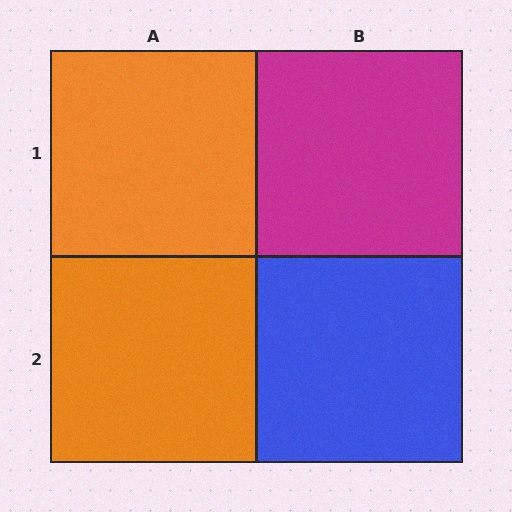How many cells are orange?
2 cells are orange.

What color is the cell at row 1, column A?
Orange.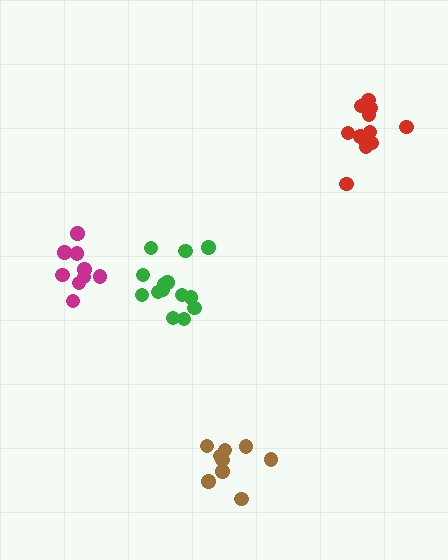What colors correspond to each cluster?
The clusters are colored: brown, red, green, magenta.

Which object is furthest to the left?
The magenta cluster is leftmost.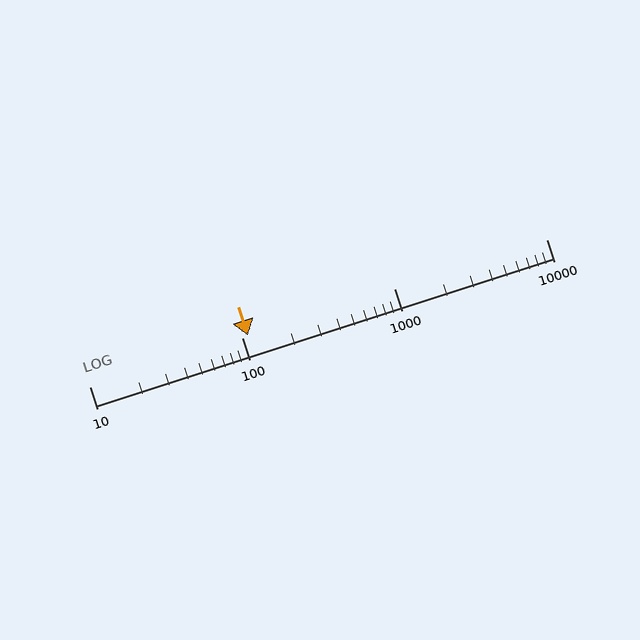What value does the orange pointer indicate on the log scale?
The pointer indicates approximately 110.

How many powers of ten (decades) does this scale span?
The scale spans 3 decades, from 10 to 10000.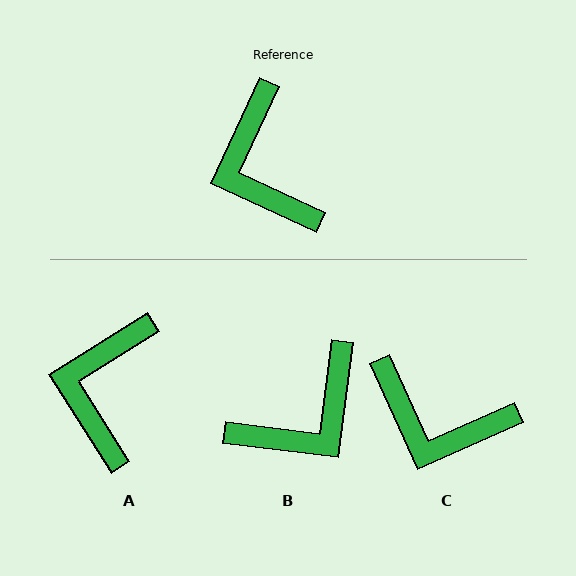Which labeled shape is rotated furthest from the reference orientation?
B, about 108 degrees away.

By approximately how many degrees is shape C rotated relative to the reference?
Approximately 49 degrees counter-clockwise.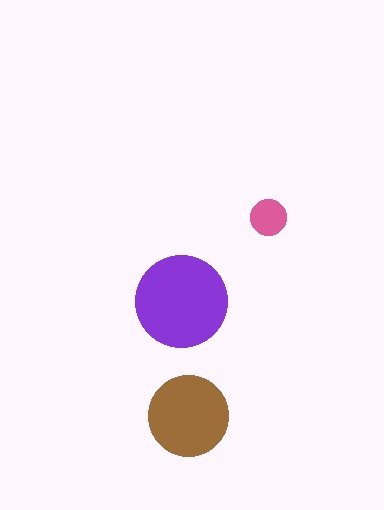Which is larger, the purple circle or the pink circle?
The purple one.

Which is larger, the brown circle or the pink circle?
The brown one.